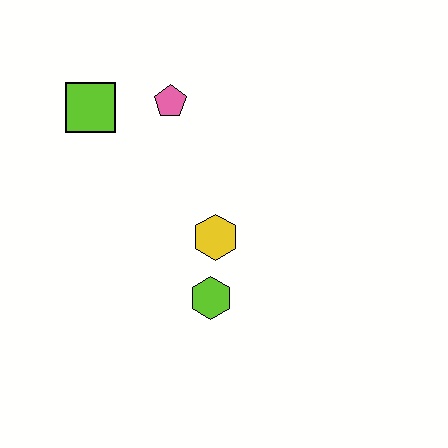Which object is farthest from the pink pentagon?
The lime hexagon is farthest from the pink pentagon.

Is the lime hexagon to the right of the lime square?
Yes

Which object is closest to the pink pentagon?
The lime square is closest to the pink pentagon.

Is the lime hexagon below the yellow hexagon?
Yes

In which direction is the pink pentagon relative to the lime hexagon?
The pink pentagon is above the lime hexagon.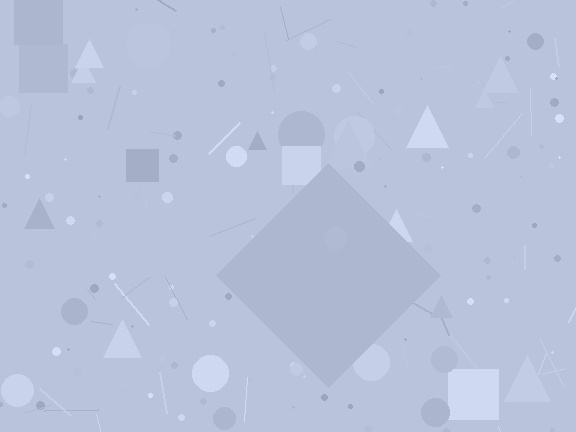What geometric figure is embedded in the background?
A diamond is embedded in the background.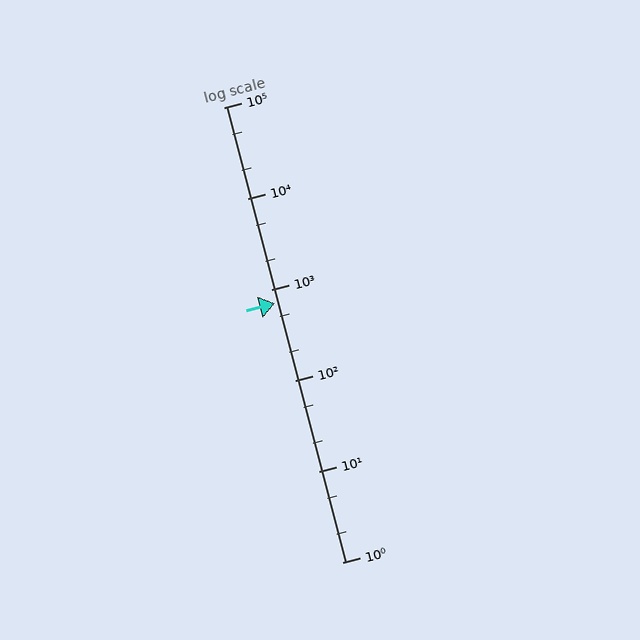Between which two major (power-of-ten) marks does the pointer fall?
The pointer is between 100 and 1000.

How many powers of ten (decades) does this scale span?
The scale spans 5 decades, from 1 to 100000.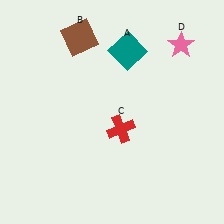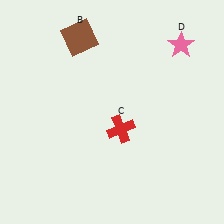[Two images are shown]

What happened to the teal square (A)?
The teal square (A) was removed in Image 2. It was in the top-right area of Image 1.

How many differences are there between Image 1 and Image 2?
There is 1 difference between the two images.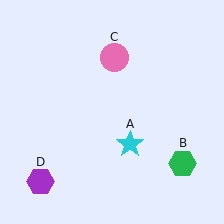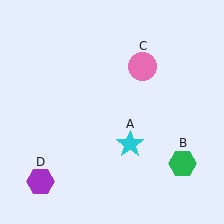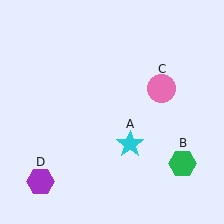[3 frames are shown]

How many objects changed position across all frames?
1 object changed position: pink circle (object C).